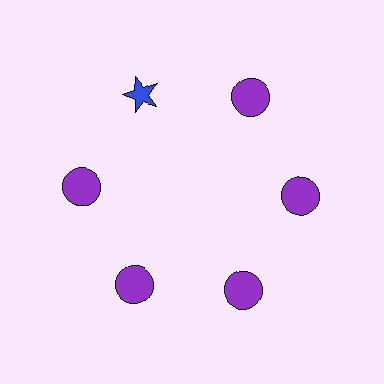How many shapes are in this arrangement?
There are 6 shapes arranged in a ring pattern.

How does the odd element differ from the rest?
It differs in both color (blue instead of purple) and shape (star instead of circle).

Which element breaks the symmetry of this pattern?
The blue star at roughly the 11 o'clock position breaks the symmetry. All other shapes are purple circles.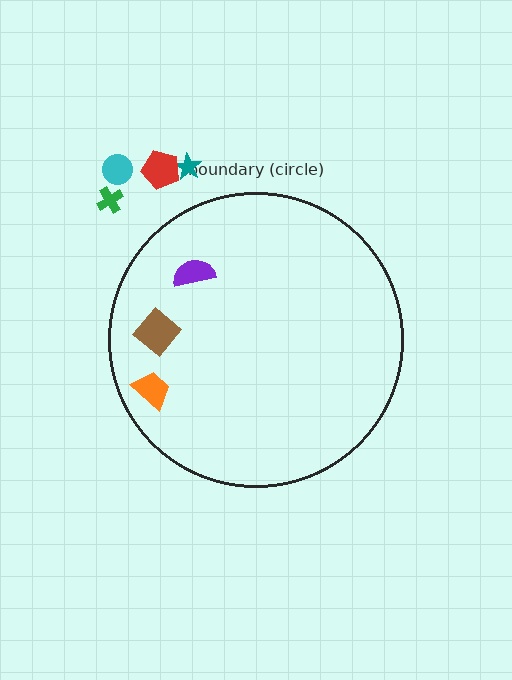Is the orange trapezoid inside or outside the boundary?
Inside.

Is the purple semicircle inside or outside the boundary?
Inside.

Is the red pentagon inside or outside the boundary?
Outside.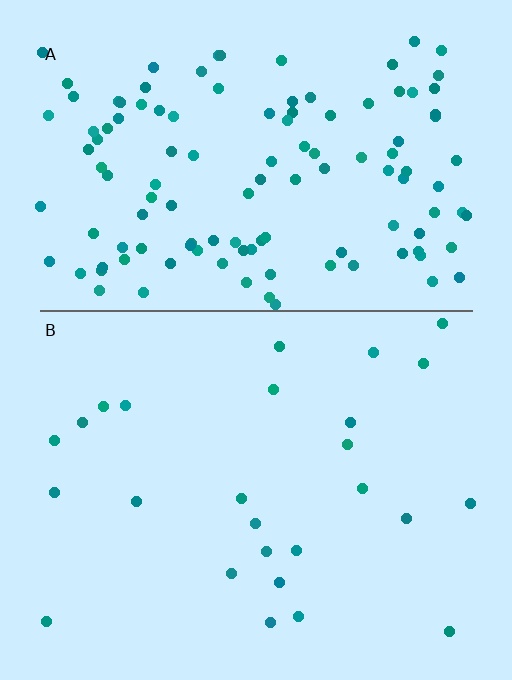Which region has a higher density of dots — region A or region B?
A (the top).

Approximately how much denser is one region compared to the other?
Approximately 4.7× — region A over region B.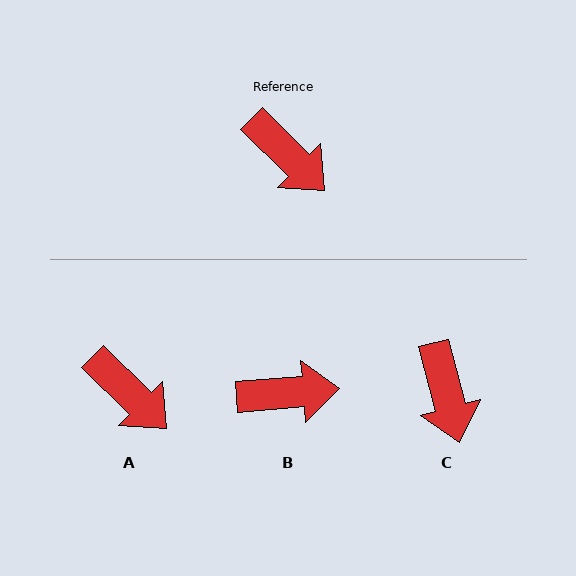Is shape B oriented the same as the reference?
No, it is off by about 49 degrees.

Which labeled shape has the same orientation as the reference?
A.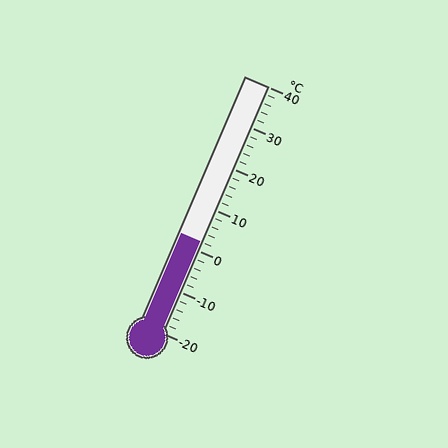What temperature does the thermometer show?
The thermometer shows approximately 2°C.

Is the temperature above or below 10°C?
The temperature is below 10°C.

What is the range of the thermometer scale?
The thermometer scale ranges from -20°C to 40°C.